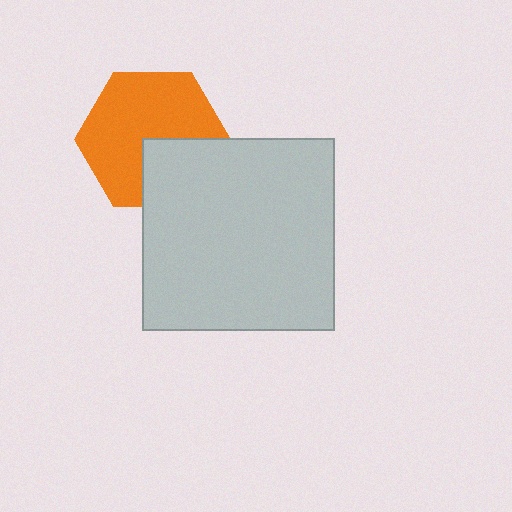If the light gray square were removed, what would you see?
You would see the complete orange hexagon.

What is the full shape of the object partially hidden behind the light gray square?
The partially hidden object is an orange hexagon.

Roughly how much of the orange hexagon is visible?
Most of it is visible (roughly 69%).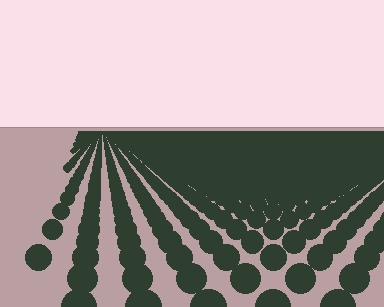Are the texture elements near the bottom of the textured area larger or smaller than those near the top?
Larger. Near the bottom, elements are closer to the viewer and appear at a bigger on-screen size.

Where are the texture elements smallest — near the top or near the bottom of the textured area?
Near the top.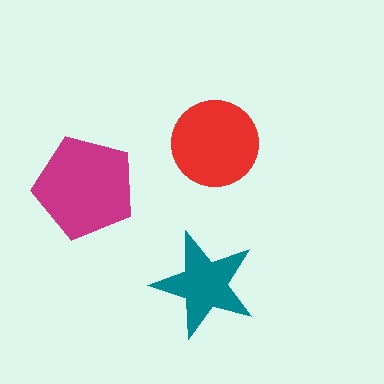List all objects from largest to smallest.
The magenta pentagon, the red circle, the teal star.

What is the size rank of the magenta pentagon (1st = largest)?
1st.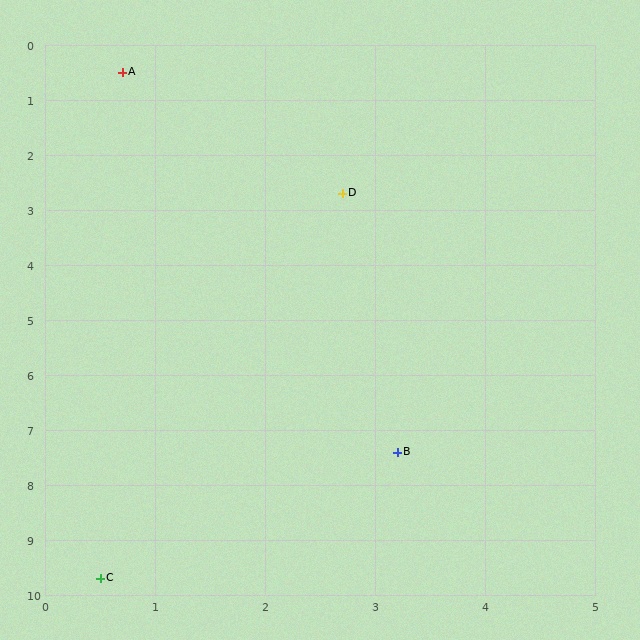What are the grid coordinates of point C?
Point C is at approximately (0.5, 9.7).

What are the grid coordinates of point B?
Point B is at approximately (3.2, 7.4).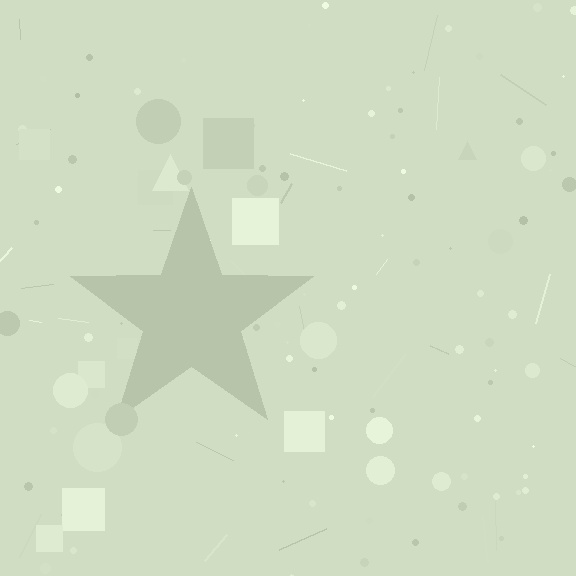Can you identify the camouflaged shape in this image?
The camouflaged shape is a star.